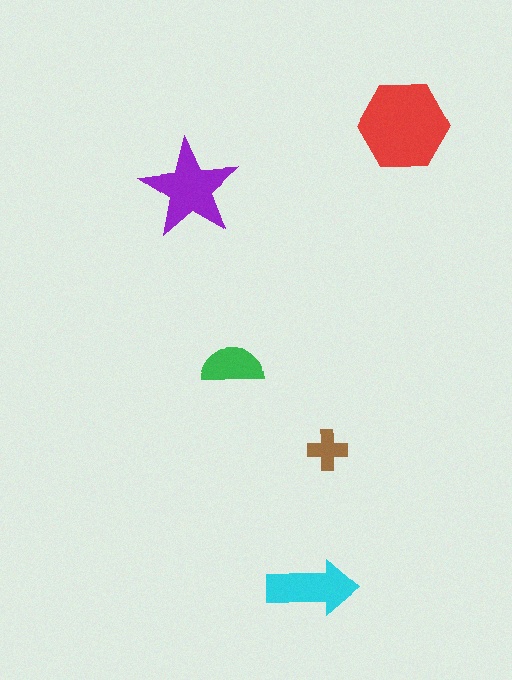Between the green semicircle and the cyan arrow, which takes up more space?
The cyan arrow.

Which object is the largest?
The red hexagon.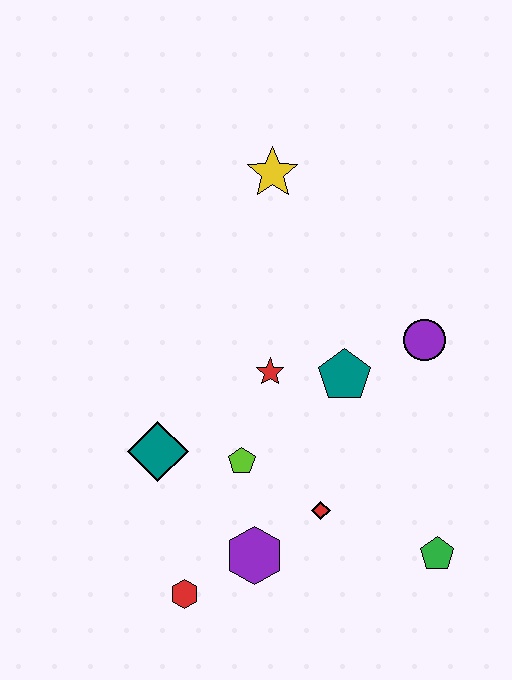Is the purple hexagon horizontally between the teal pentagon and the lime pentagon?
Yes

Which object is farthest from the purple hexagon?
The yellow star is farthest from the purple hexagon.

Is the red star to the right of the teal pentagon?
No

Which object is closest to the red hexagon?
The purple hexagon is closest to the red hexagon.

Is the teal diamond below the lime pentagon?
No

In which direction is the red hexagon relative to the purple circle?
The red hexagon is below the purple circle.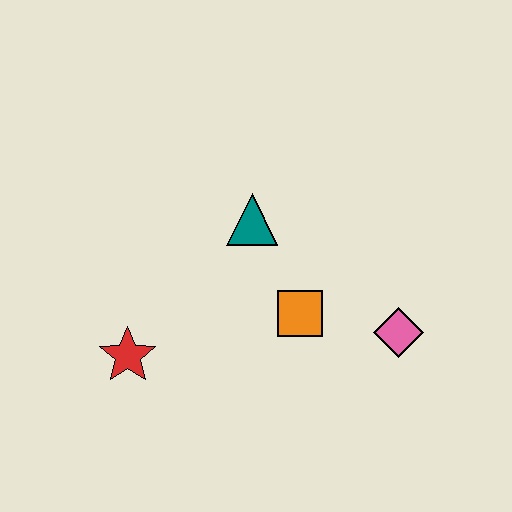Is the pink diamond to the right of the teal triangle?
Yes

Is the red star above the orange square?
No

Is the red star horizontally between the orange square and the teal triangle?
No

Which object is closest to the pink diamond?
The orange square is closest to the pink diamond.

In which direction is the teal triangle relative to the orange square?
The teal triangle is above the orange square.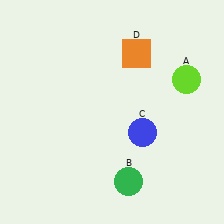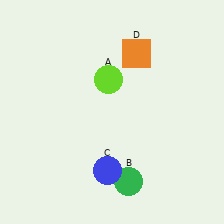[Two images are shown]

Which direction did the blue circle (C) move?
The blue circle (C) moved down.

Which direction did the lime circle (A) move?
The lime circle (A) moved left.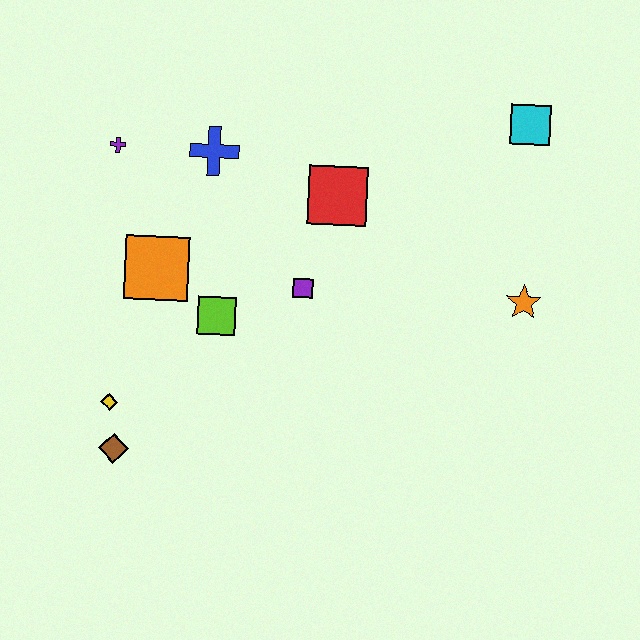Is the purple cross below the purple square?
No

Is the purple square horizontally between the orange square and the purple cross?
No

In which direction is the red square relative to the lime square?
The red square is above the lime square.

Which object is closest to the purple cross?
The blue cross is closest to the purple cross.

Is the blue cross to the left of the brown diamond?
No